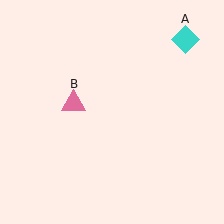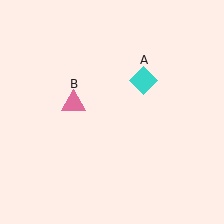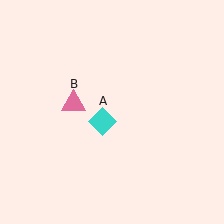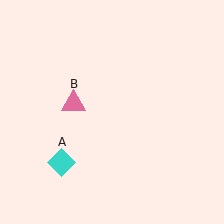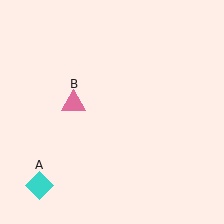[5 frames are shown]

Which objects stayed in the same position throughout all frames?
Pink triangle (object B) remained stationary.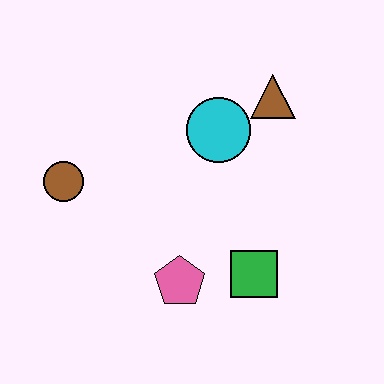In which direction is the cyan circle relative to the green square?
The cyan circle is above the green square.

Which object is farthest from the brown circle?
The brown triangle is farthest from the brown circle.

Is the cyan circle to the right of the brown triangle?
No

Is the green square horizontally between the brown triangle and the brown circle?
Yes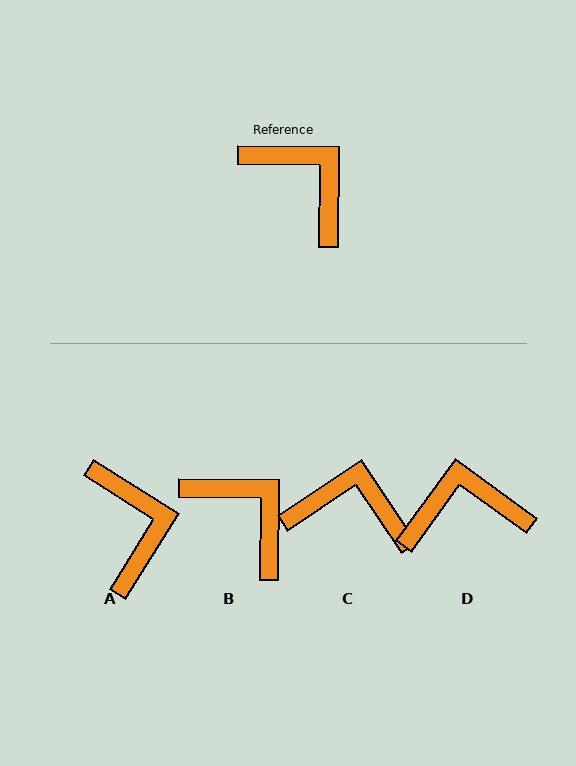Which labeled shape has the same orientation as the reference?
B.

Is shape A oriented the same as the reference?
No, it is off by about 32 degrees.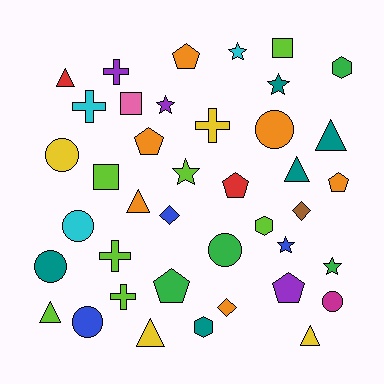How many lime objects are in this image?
There are 7 lime objects.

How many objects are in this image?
There are 40 objects.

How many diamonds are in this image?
There are 3 diamonds.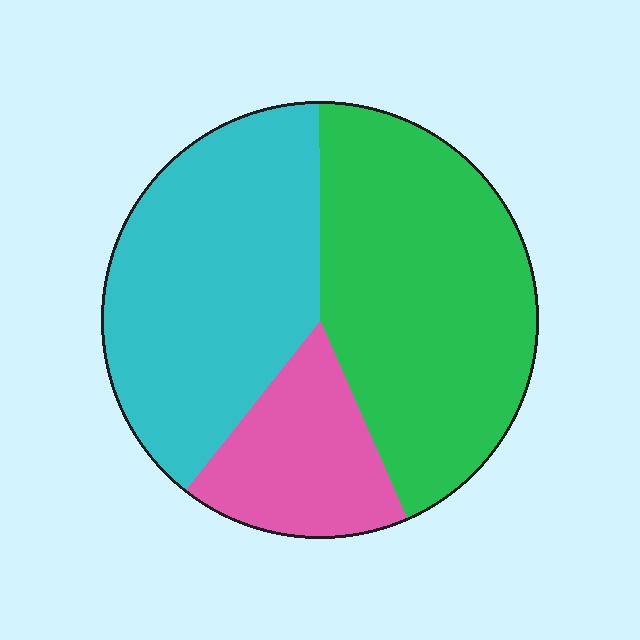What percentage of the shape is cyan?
Cyan takes up about two fifths (2/5) of the shape.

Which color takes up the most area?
Green, at roughly 45%.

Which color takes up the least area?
Pink, at roughly 15%.